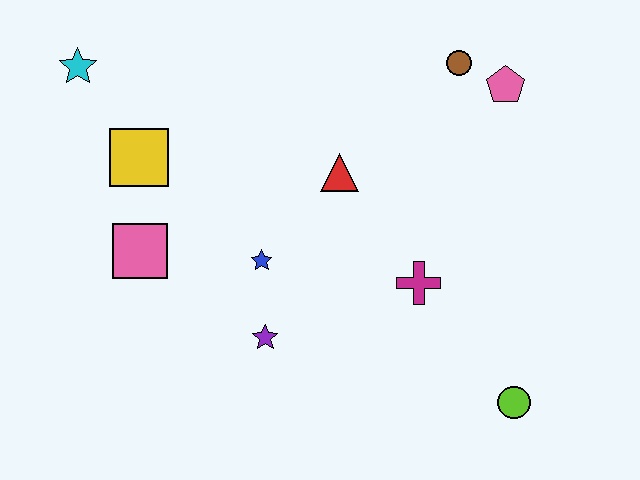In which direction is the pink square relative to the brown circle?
The pink square is to the left of the brown circle.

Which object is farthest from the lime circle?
The cyan star is farthest from the lime circle.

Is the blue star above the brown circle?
No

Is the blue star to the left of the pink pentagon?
Yes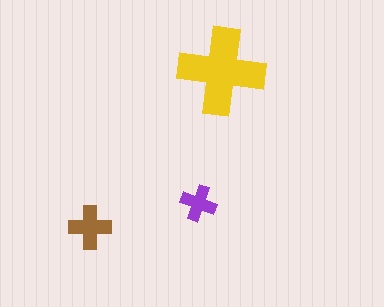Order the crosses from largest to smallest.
the yellow one, the brown one, the purple one.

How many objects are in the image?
There are 3 objects in the image.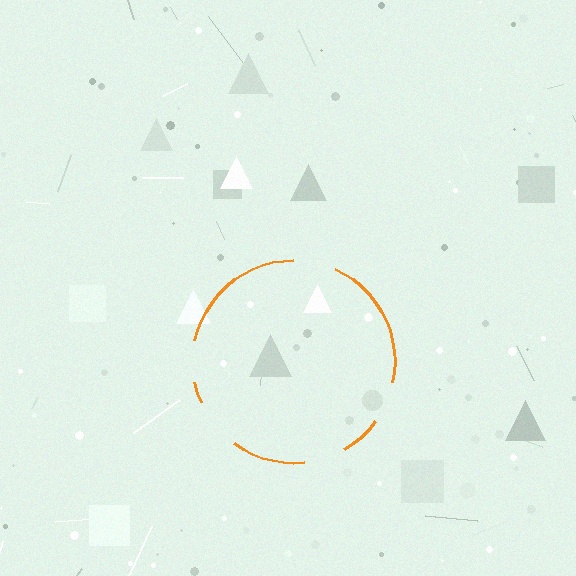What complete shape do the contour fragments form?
The contour fragments form a circle.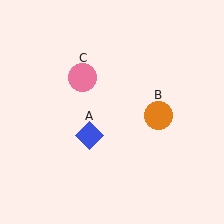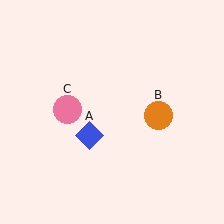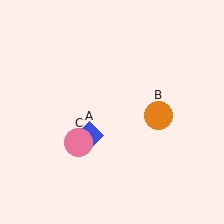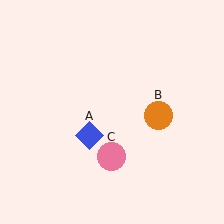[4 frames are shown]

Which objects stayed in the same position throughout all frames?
Blue diamond (object A) and orange circle (object B) remained stationary.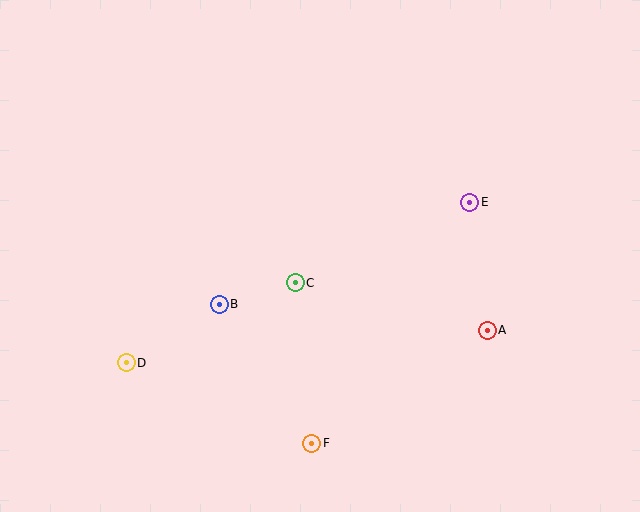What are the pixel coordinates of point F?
Point F is at (312, 443).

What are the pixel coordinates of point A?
Point A is at (487, 330).